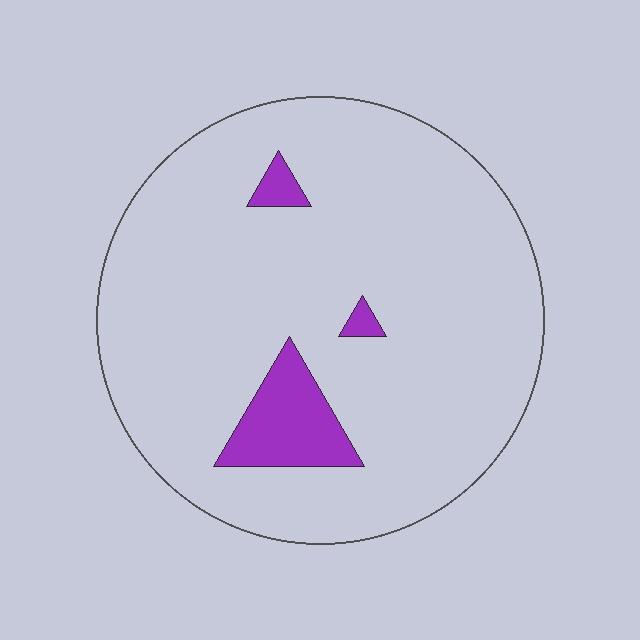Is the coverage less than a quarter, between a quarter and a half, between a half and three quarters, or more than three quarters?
Less than a quarter.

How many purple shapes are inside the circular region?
3.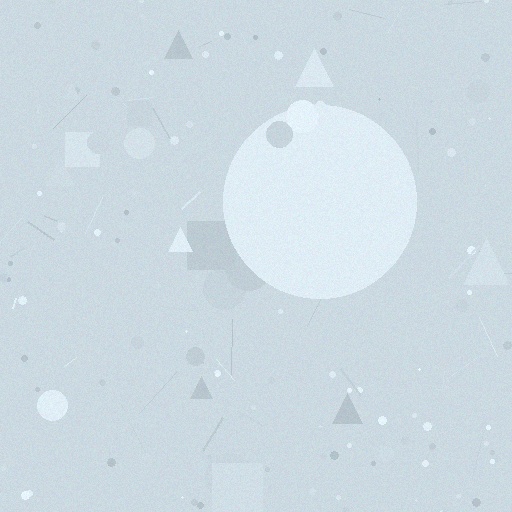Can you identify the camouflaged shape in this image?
The camouflaged shape is a circle.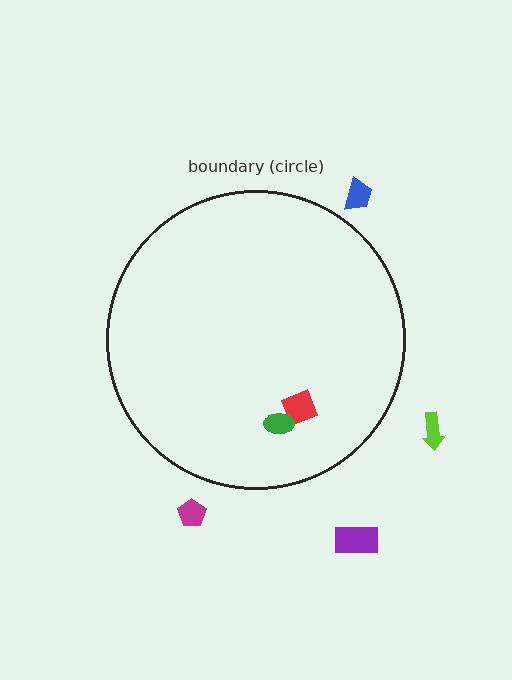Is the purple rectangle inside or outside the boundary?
Outside.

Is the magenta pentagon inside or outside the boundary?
Outside.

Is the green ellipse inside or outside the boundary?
Inside.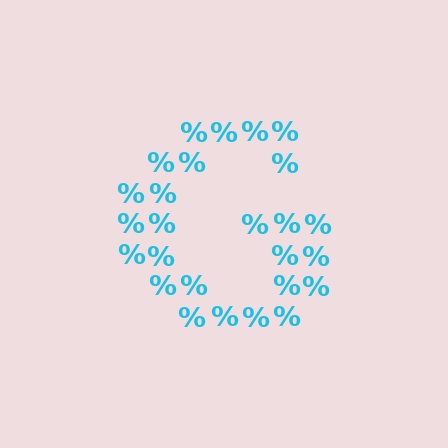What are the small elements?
The small elements are percent signs.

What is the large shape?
The large shape is the letter G.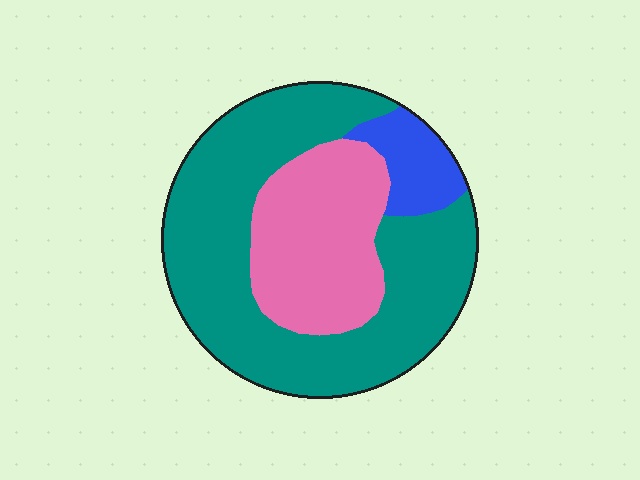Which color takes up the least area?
Blue, at roughly 10%.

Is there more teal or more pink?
Teal.